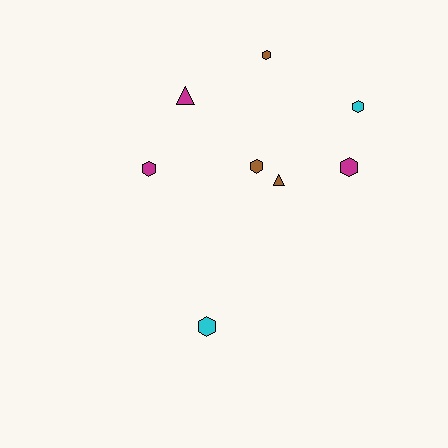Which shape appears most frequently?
Hexagon, with 6 objects.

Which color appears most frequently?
Brown, with 3 objects.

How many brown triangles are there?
There is 1 brown triangle.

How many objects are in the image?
There are 8 objects.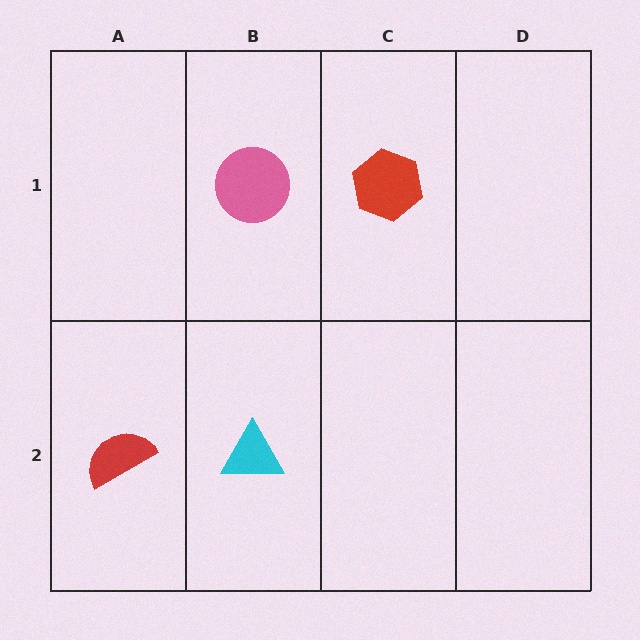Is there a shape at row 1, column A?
No, that cell is empty.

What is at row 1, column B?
A pink circle.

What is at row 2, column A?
A red semicircle.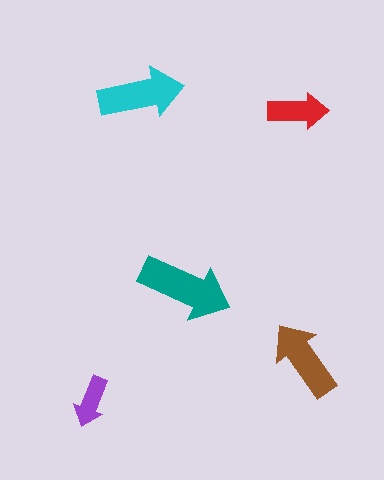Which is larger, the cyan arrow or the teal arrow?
The teal one.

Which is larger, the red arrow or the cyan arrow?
The cyan one.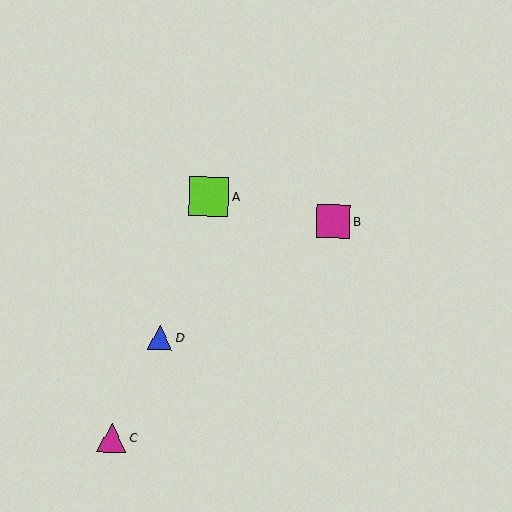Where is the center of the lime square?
The center of the lime square is at (209, 197).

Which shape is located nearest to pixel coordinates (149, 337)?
The blue triangle (labeled D) at (160, 337) is nearest to that location.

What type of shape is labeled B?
Shape B is a magenta square.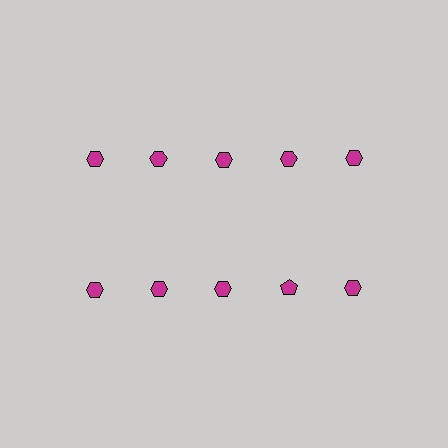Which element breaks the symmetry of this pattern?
The magenta pentagon in the second row, second from right column breaks the symmetry. All other shapes are magenta hexagons.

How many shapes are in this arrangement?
There are 10 shapes arranged in a grid pattern.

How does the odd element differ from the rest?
It has a different shape: pentagon instead of hexagon.